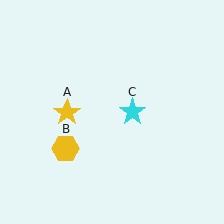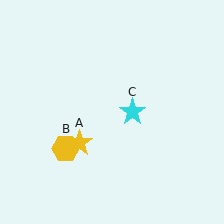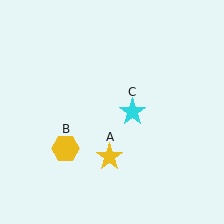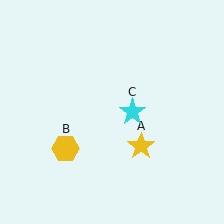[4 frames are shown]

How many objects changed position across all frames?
1 object changed position: yellow star (object A).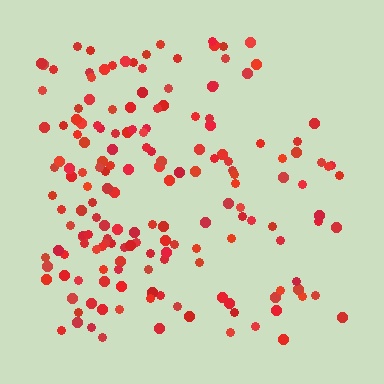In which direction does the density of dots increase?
From right to left, with the left side densest.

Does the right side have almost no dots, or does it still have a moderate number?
Still a moderate number, just noticeably fewer than the left.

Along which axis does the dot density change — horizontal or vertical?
Horizontal.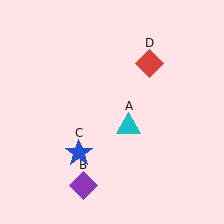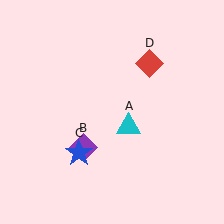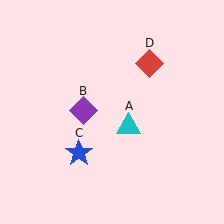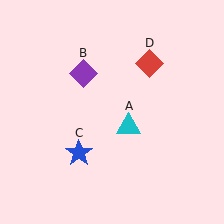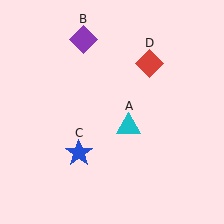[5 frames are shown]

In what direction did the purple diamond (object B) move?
The purple diamond (object B) moved up.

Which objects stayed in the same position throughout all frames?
Cyan triangle (object A) and blue star (object C) and red diamond (object D) remained stationary.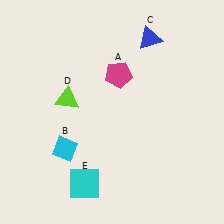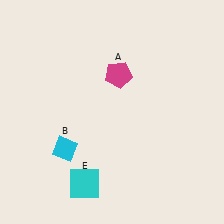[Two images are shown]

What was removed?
The lime triangle (D), the blue triangle (C) were removed in Image 2.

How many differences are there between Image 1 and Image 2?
There are 2 differences between the two images.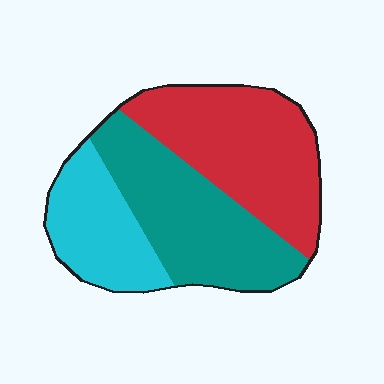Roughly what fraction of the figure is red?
Red takes up about two fifths (2/5) of the figure.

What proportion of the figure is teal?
Teal covers roughly 35% of the figure.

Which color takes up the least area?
Cyan, at roughly 25%.